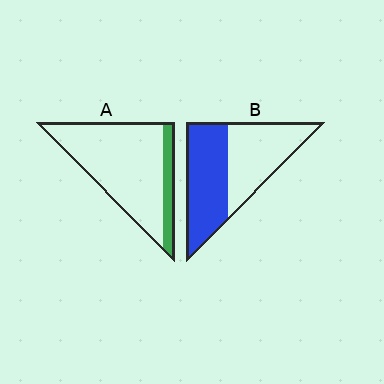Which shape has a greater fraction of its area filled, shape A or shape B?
Shape B.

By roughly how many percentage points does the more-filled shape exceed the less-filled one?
By roughly 35 percentage points (B over A).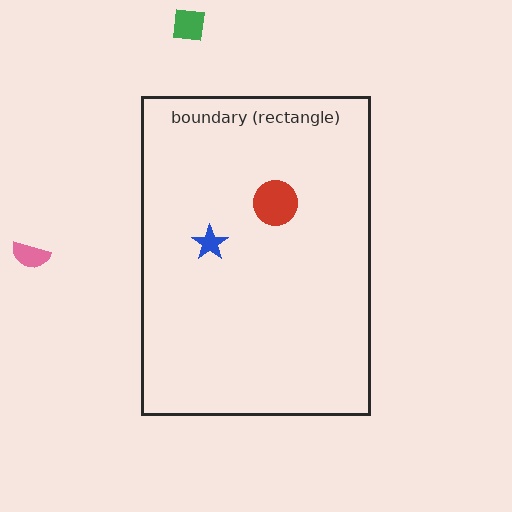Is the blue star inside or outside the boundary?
Inside.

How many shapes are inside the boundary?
2 inside, 2 outside.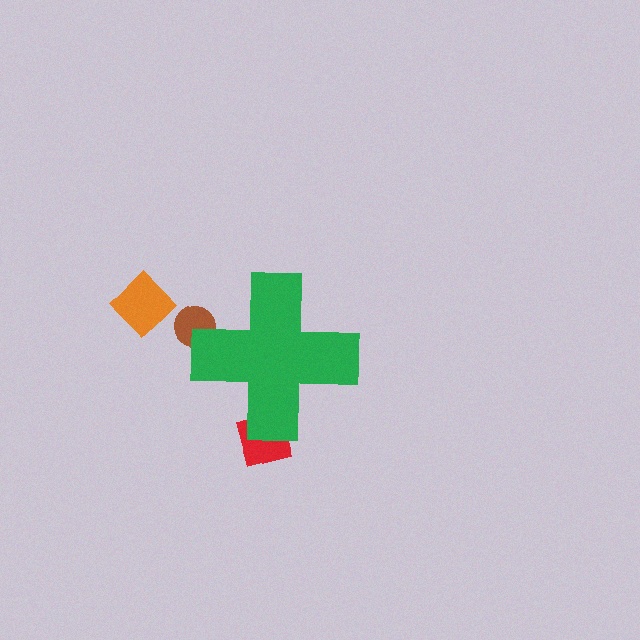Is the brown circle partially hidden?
Yes, the brown circle is partially hidden behind the green cross.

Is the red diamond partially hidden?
Yes, the red diamond is partially hidden behind the green cross.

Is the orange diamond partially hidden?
No, the orange diamond is fully visible.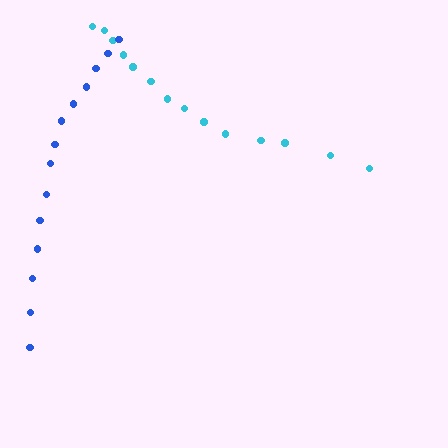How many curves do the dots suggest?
There are 2 distinct paths.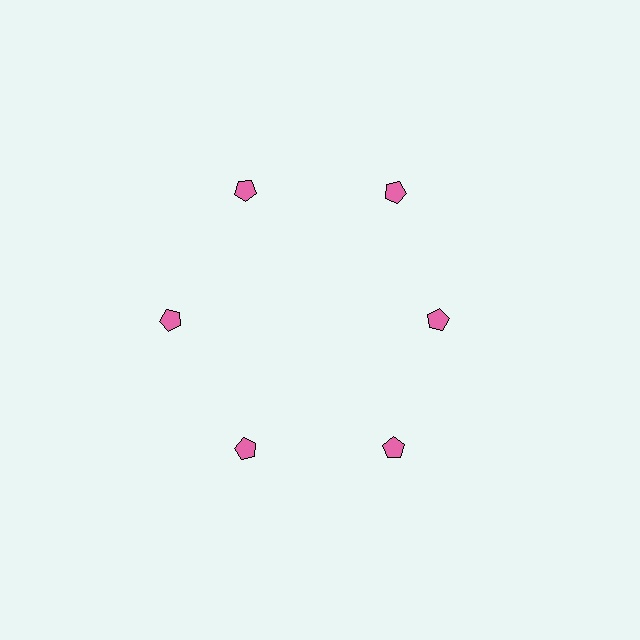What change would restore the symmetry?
The symmetry would be restored by moving it outward, back onto the ring so that all 6 pentagons sit at equal angles and equal distance from the center.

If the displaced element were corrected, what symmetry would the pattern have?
It would have 6-fold rotational symmetry — the pattern would map onto itself every 60 degrees.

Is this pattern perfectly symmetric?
No. The 6 pink pentagons are arranged in a ring, but one element near the 3 o'clock position is pulled inward toward the center, breaking the 6-fold rotational symmetry.